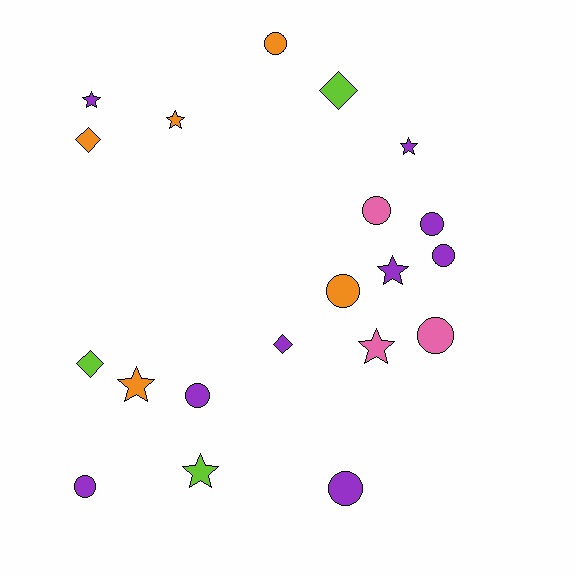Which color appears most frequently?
Purple, with 9 objects.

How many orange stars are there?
There are 2 orange stars.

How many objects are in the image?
There are 20 objects.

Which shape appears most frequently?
Circle, with 9 objects.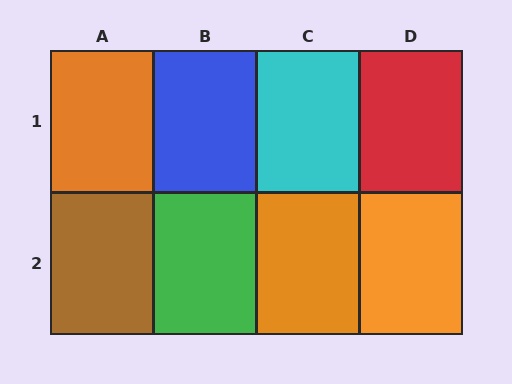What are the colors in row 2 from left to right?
Brown, green, orange, orange.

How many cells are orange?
3 cells are orange.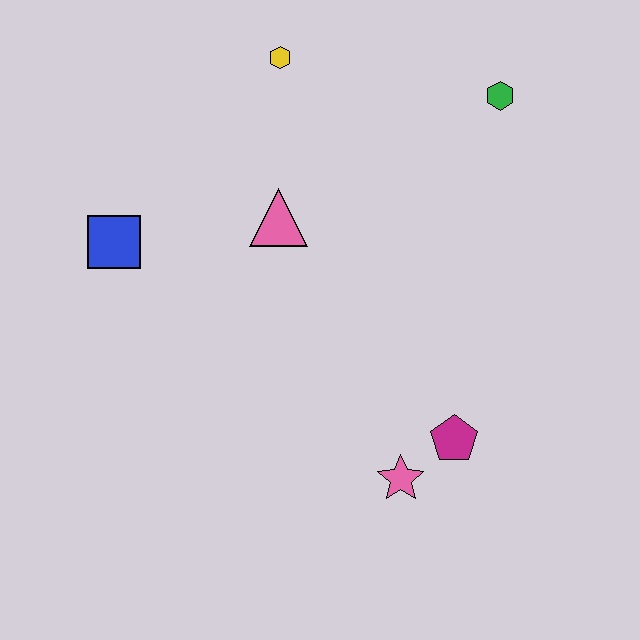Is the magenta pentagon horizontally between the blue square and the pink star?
No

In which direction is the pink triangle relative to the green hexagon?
The pink triangle is to the left of the green hexagon.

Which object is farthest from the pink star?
The yellow hexagon is farthest from the pink star.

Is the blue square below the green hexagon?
Yes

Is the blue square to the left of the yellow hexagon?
Yes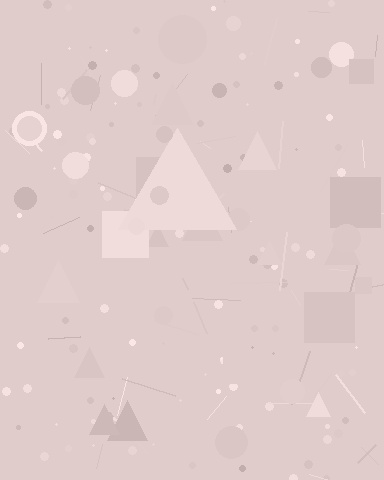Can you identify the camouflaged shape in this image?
The camouflaged shape is a triangle.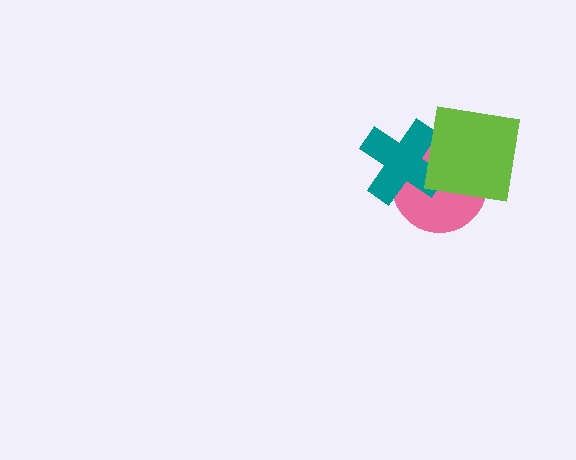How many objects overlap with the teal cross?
2 objects overlap with the teal cross.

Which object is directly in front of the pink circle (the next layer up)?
The teal cross is directly in front of the pink circle.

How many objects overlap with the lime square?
2 objects overlap with the lime square.